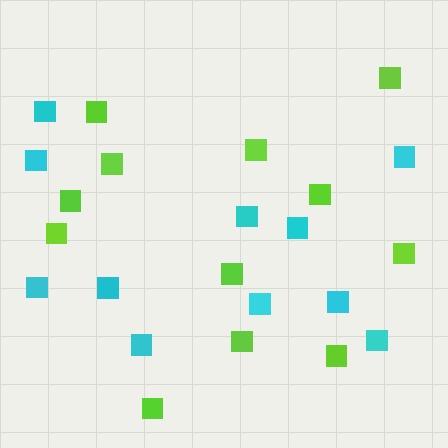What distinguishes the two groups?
There are 2 groups: one group of cyan squares (11) and one group of lime squares (12).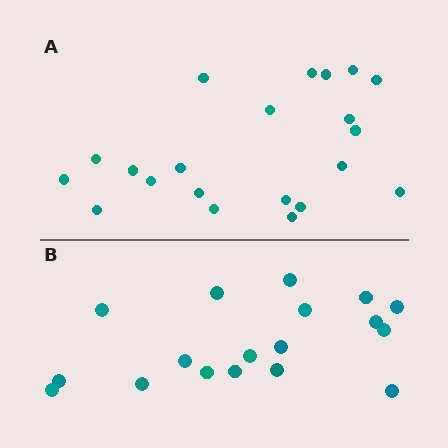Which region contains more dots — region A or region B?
Region A (the top region) has more dots.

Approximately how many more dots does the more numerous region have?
Region A has just a few more — roughly 2 or 3 more dots than region B.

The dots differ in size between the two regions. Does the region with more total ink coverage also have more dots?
No. Region B has more total ink coverage because its dots are larger, but region A actually contains more individual dots. Total area can be misleading — the number of items is what matters here.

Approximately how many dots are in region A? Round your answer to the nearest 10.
About 20 dots. (The exact count is 21, which rounds to 20.)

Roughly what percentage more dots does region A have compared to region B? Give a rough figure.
About 15% more.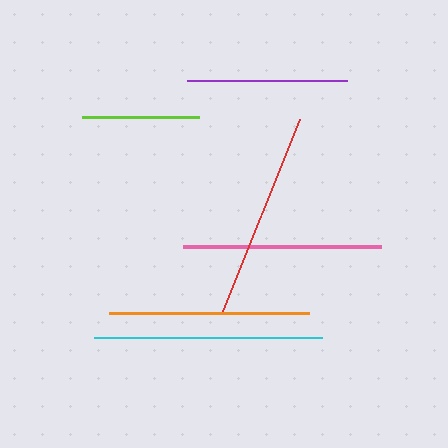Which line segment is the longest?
The cyan line is the longest at approximately 228 pixels.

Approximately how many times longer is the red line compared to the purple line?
The red line is approximately 1.3 times the length of the purple line.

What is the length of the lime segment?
The lime segment is approximately 116 pixels long.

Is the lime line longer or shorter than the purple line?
The purple line is longer than the lime line.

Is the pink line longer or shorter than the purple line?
The pink line is longer than the purple line.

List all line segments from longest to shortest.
From longest to shortest: cyan, red, orange, pink, purple, lime.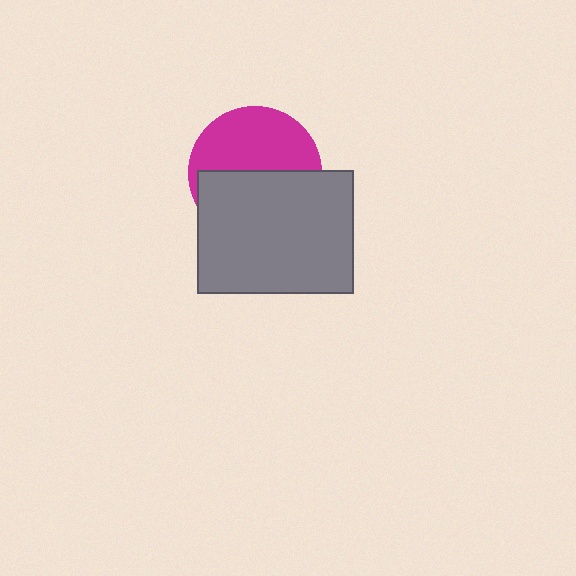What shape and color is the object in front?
The object in front is a gray rectangle.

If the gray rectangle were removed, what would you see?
You would see the complete magenta circle.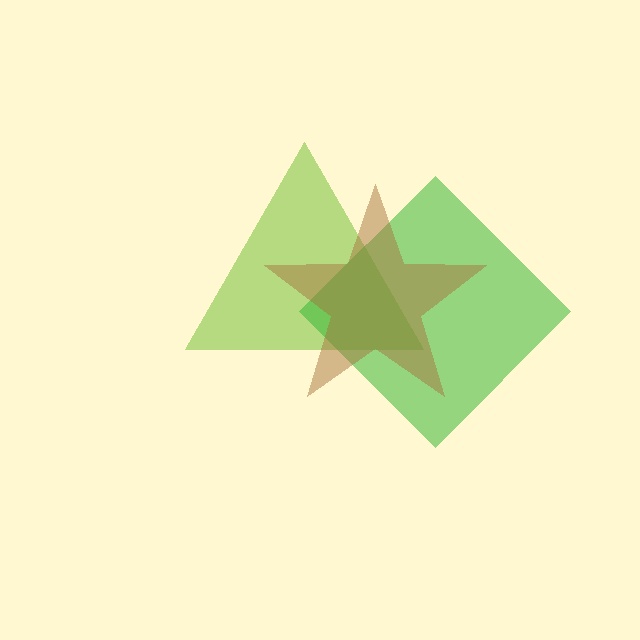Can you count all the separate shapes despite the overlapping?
Yes, there are 3 separate shapes.